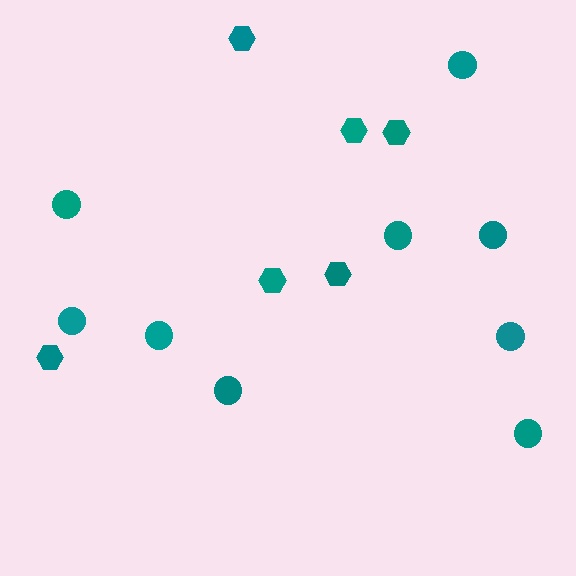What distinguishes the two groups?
There are 2 groups: one group of circles (9) and one group of hexagons (6).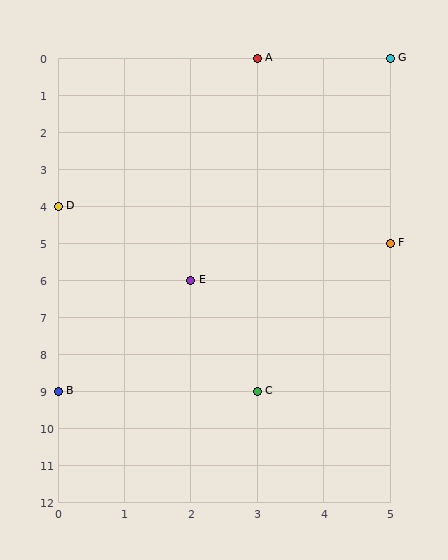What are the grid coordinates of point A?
Point A is at grid coordinates (3, 0).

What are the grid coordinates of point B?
Point B is at grid coordinates (0, 9).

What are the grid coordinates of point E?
Point E is at grid coordinates (2, 6).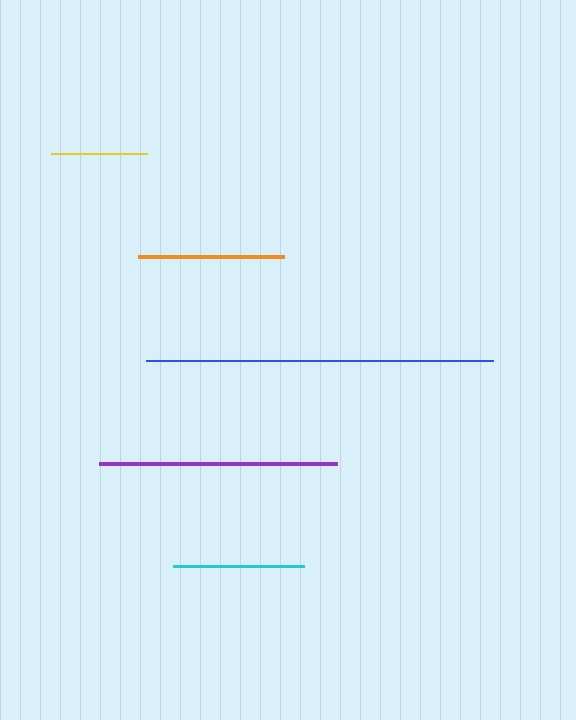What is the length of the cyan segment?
The cyan segment is approximately 131 pixels long.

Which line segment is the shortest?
The yellow line is the shortest at approximately 96 pixels.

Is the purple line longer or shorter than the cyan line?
The purple line is longer than the cyan line.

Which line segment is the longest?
The blue line is the longest at approximately 347 pixels.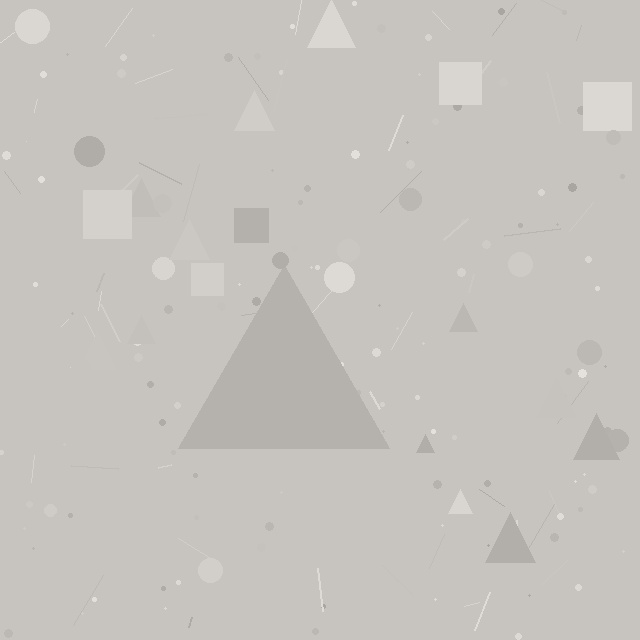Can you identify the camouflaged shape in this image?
The camouflaged shape is a triangle.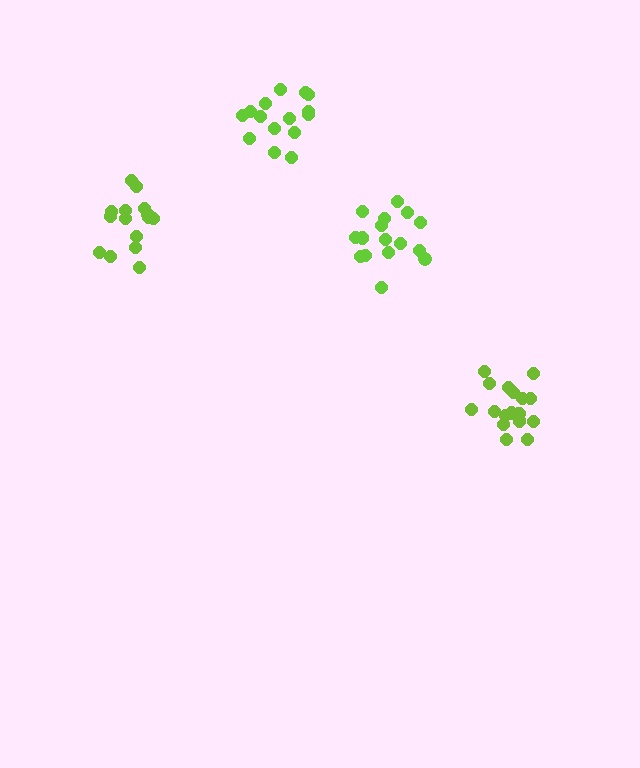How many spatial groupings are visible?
There are 4 spatial groupings.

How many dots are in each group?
Group 1: 16 dots, Group 2: 17 dots, Group 3: 15 dots, Group 4: 15 dots (63 total).